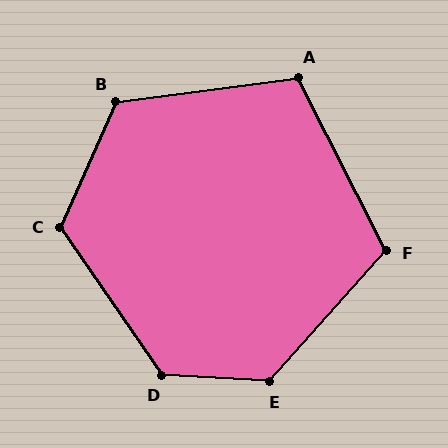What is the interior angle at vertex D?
Approximately 128 degrees (obtuse).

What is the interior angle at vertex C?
Approximately 122 degrees (obtuse).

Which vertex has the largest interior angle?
E, at approximately 128 degrees.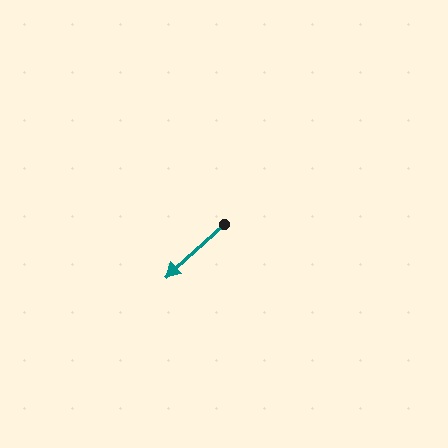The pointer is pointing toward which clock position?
Roughly 8 o'clock.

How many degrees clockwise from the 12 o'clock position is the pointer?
Approximately 228 degrees.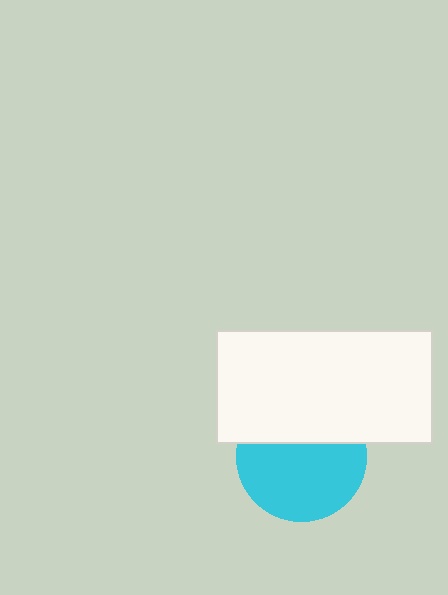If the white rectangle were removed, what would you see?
You would see the complete cyan circle.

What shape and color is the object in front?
The object in front is a white rectangle.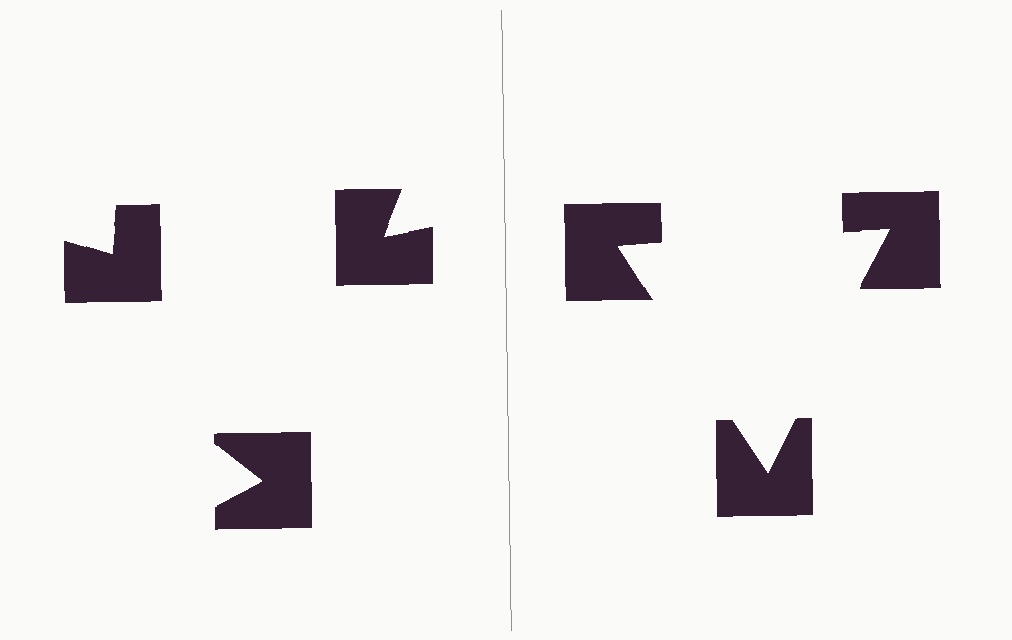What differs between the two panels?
The notched squares are positioned identically on both sides; only the wedge orientations differ. On the right they align to a triangle; on the left they are misaligned.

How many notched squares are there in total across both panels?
6 — 3 on each side.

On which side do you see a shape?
An illusory triangle appears on the right side. On the left side the wedge cuts are rotated, so no coherent shape forms.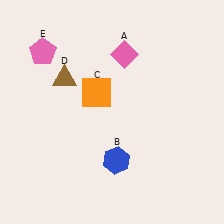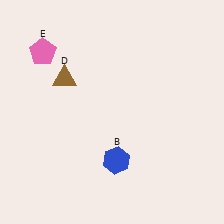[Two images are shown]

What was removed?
The pink diamond (A), the orange square (C) were removed in Image 2.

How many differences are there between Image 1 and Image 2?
There are 2 differences between the two images.